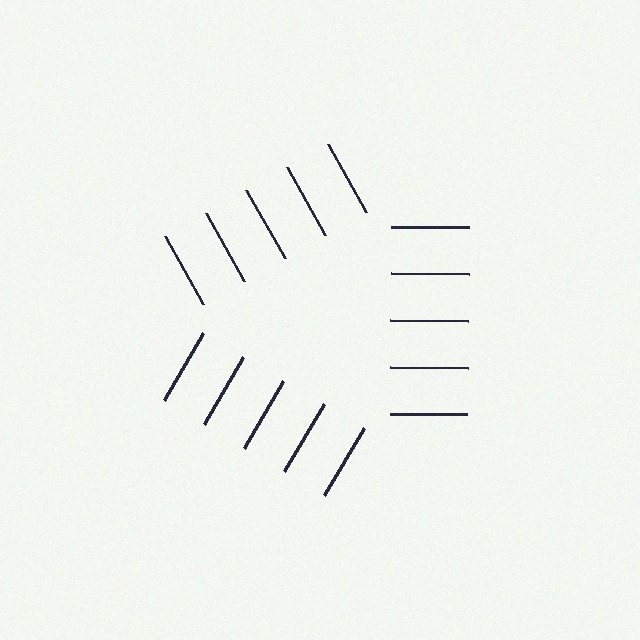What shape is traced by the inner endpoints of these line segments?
An illusory triangle — the line segments terminate on its edges but no continuous stroke is drawn.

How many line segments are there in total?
15 — 5 along each of the 3 edges.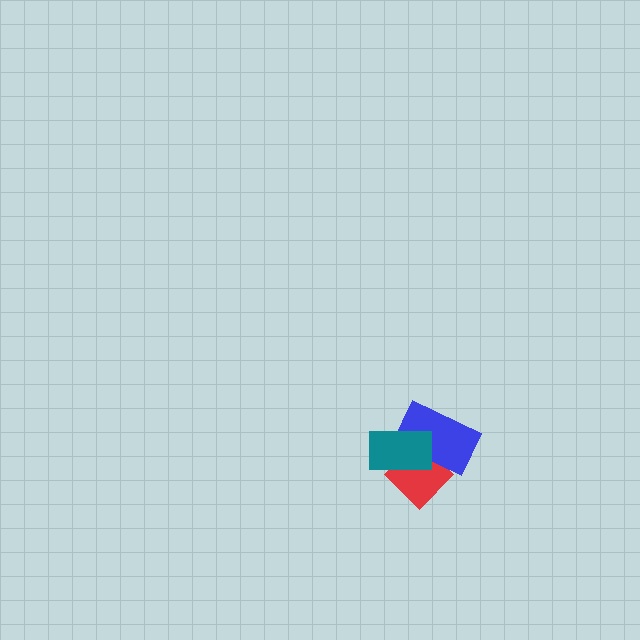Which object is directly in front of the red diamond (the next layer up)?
The blue rectangle is directly in front of the red diamond.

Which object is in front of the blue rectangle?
The teal rectangle is in front of the blue rectangle.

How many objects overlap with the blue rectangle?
2 objects overlap with the blue rectangle.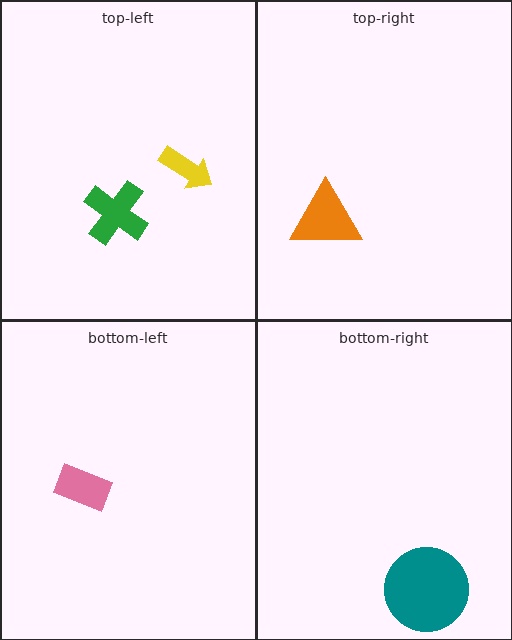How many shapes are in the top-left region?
2.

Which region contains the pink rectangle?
The bottom-left region.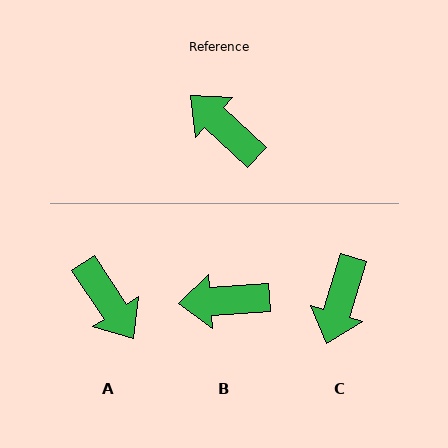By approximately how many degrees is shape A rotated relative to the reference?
Approximately 167 degrees counter-clockwise.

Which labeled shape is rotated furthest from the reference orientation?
A, about 167 degrees away.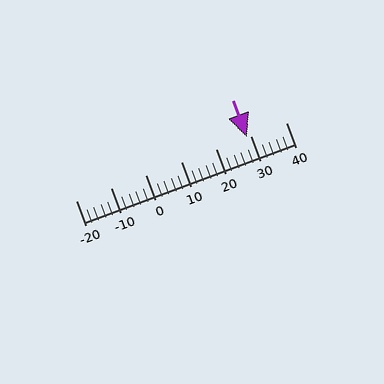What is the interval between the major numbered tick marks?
The major tick marks are spaced 10 units apart.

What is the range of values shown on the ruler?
The ruler shows values from -20 to 40.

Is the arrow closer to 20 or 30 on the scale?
The arrow is closer to 30.